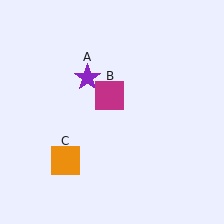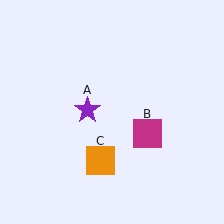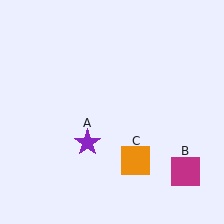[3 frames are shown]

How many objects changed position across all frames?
3 objects changed position: purple star (object A), magenta square (object B), orange square (object C).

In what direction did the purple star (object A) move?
The purple star (object A) moved down.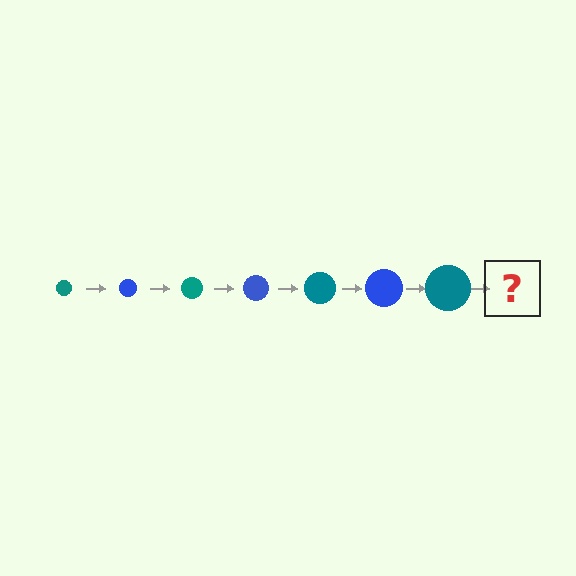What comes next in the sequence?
The next element should be a blue circle, larger than the previous one.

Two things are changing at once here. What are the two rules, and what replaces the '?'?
The two rules are that the circle grows larger each step and the color cycles through teal and blue. The '?' should be a blue circle, larger than the previous one.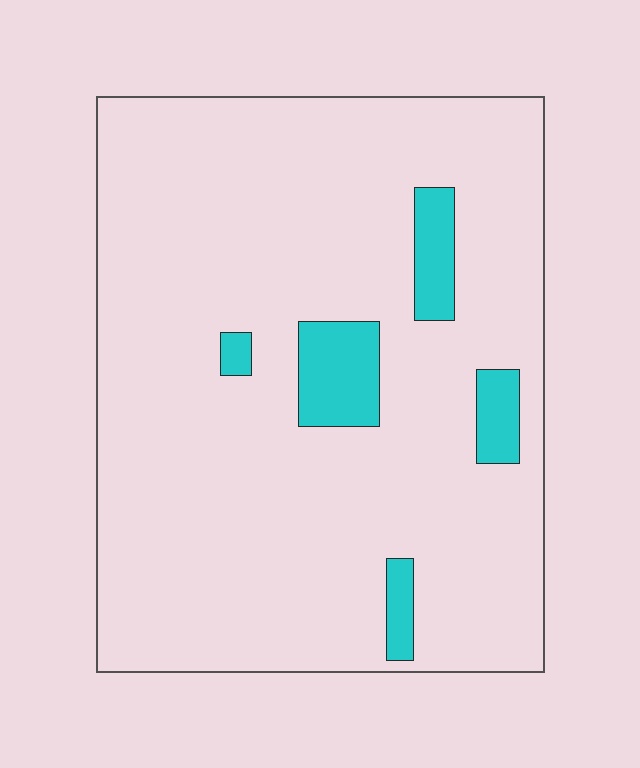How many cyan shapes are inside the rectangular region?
5.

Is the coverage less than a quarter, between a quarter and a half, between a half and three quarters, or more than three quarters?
Less than a quarter.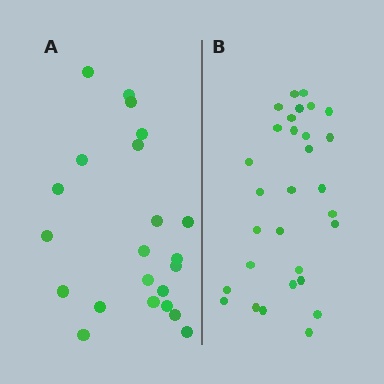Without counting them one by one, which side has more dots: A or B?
Region B (the right region) has more dots.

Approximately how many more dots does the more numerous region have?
Region B has roughly 8 or so more dots than region A.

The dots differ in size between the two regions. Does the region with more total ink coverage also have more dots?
No. Region A has more total ink coverage because its dots are larger, but region B actually contains more individual dots. Total area can be misleading — the number of items is what matters here.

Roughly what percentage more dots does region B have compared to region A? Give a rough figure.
About 35% more.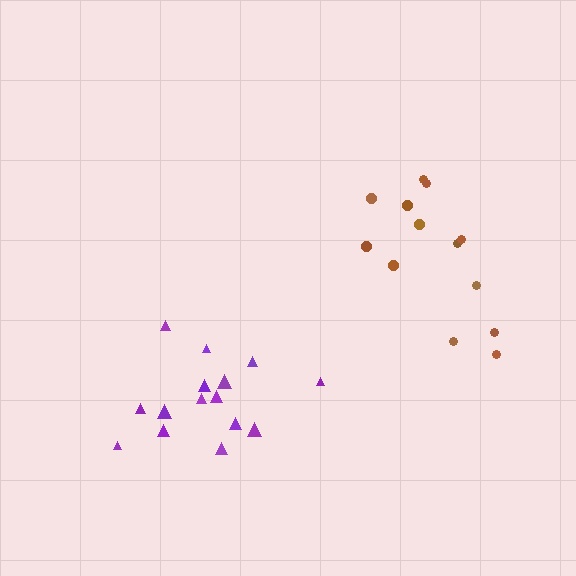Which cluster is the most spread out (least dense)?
Brown.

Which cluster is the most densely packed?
Purple.